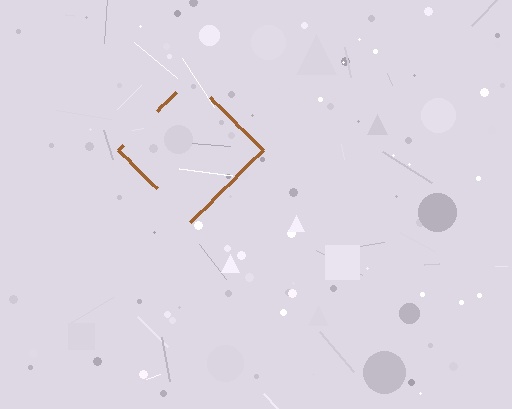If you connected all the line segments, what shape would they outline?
They would outline a diamond.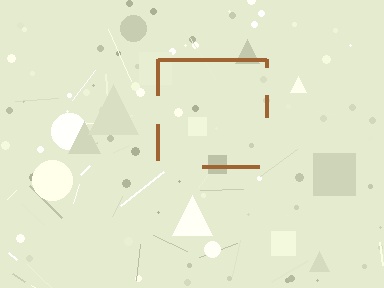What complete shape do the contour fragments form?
The contour fragments form a square.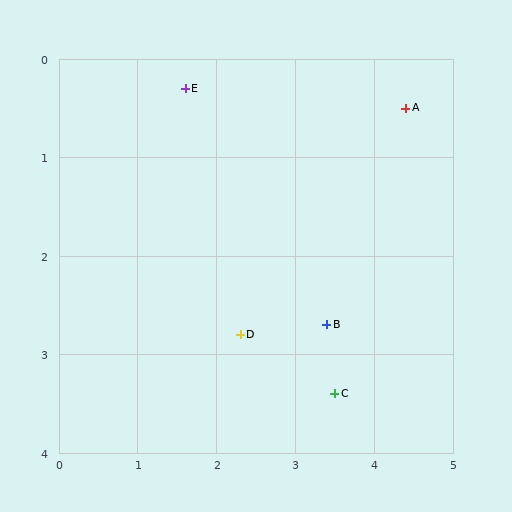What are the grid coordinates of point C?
Point C is at approximately (3.5, 3.4).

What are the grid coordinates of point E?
Point E is at approximately (1.6, 0.3).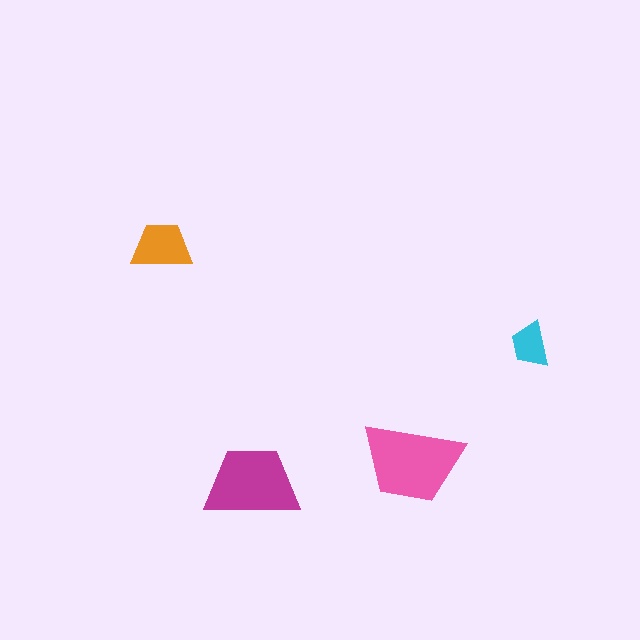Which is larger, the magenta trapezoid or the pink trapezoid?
The pink one.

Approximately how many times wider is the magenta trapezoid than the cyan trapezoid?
About 2 times wider.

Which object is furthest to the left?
The orange trapezoid is leftmost.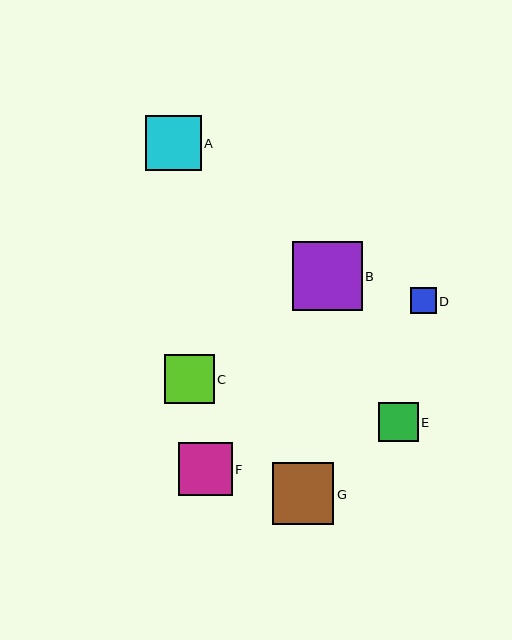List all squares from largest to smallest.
From largest to smallest: B, G, A, F, C, E, D.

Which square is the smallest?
Square D is the smallest with a size of approximately 26 pixels.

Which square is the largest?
Square B is the largest with a size of approximately 69 pixels.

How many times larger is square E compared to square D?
Square E is approximately 1.5 times the size of square D.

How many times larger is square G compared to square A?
Square G is approximately 1.1 times the size of square A.